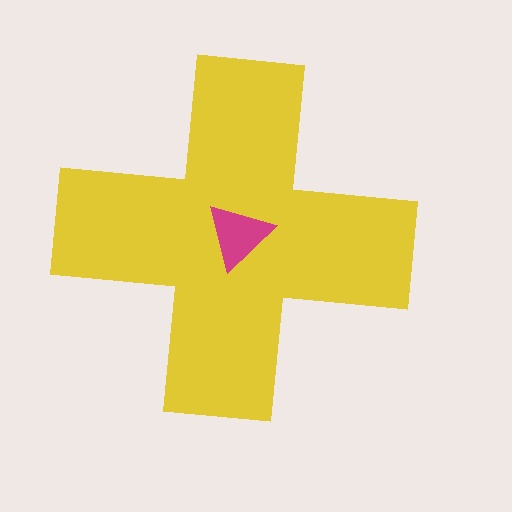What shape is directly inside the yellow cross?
The magenta triangle.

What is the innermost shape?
The magenta triangle.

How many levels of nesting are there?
2.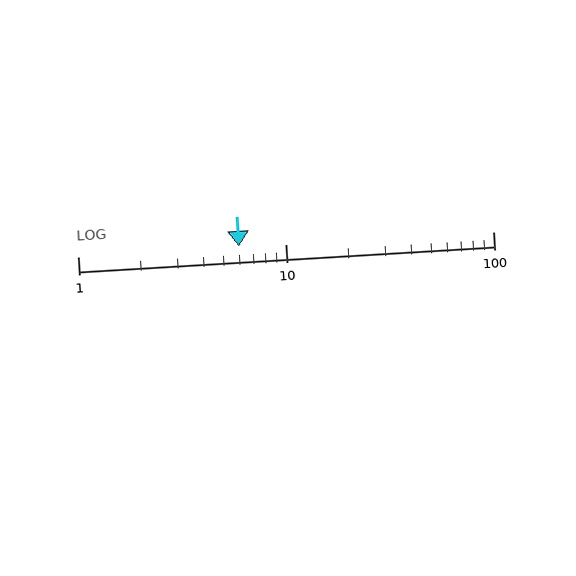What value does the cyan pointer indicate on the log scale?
The pointer indicates approximately 6.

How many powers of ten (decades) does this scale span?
The scale spans 2 decades, from 1 to 100.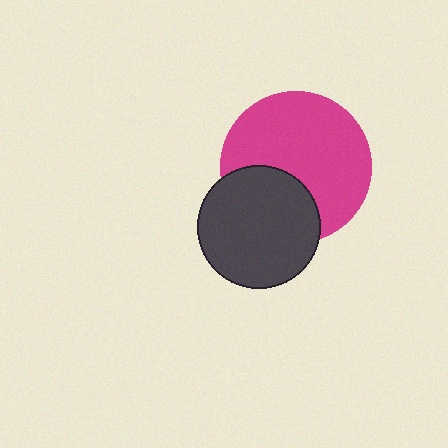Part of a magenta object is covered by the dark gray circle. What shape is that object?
It is a circle.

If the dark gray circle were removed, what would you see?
You would see the complete magenta circle.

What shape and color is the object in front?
The object in front is a dark gray circle.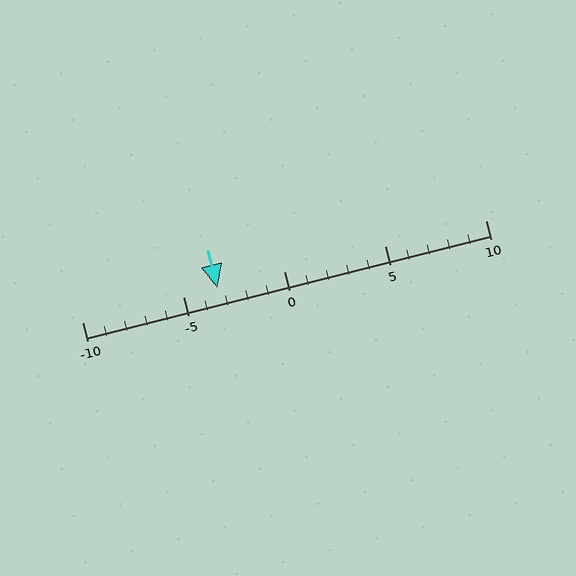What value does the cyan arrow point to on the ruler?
The cyan arrow points to approximately -3.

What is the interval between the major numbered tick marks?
The major tick marks are spaced 5 units apart.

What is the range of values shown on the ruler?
The ruler shows values from -10 to 10.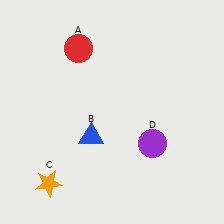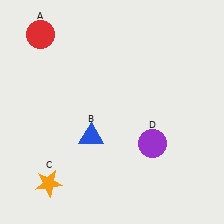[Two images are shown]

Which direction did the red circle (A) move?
The red circle (A) moved left.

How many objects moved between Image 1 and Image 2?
1 object moved between the two images.